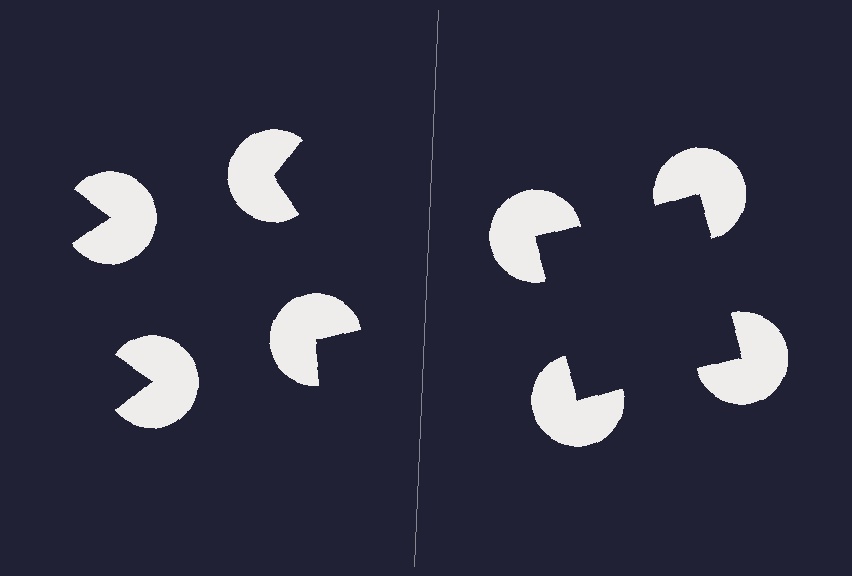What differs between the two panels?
The pac-man discs are positioned identically on both sides; only the wedge orientations differ. On the right they align to a square; on the left they are misaligned.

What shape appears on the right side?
An illusory square.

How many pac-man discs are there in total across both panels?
8 — 4 on each side.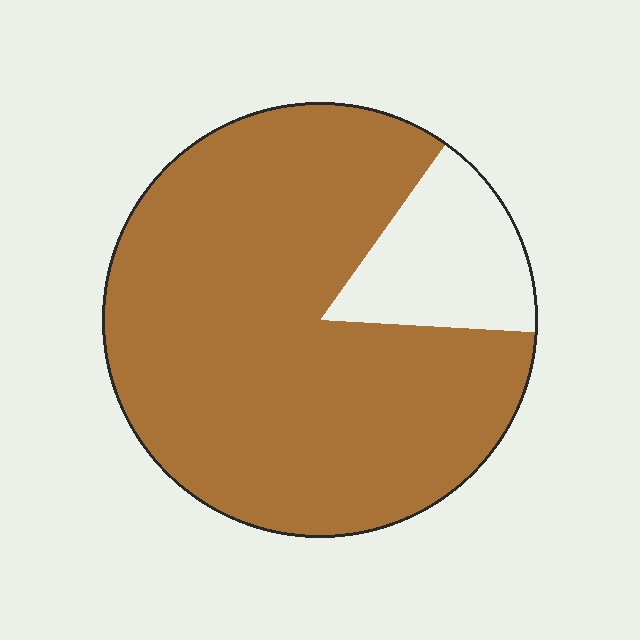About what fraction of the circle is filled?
About five sixths (5/6).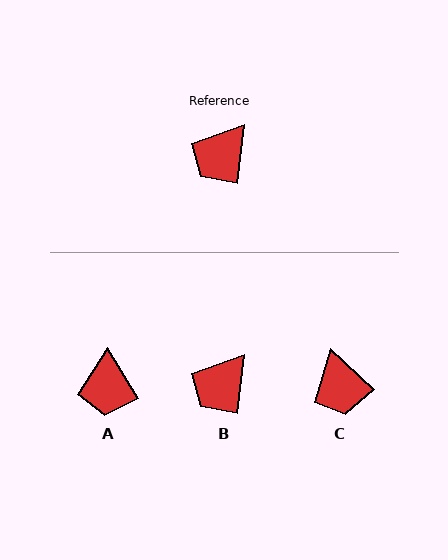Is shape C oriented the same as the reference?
No, it is off by about 53 degrees.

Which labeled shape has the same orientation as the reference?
B.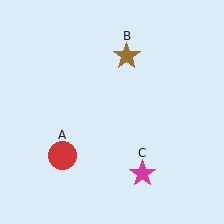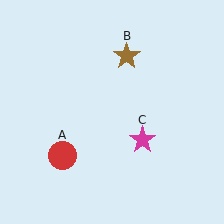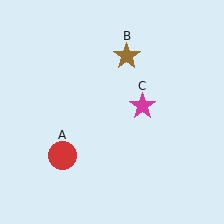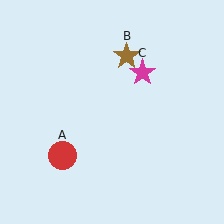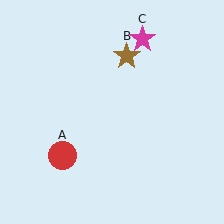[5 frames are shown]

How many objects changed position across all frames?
1 object changed position: magenta star (object C).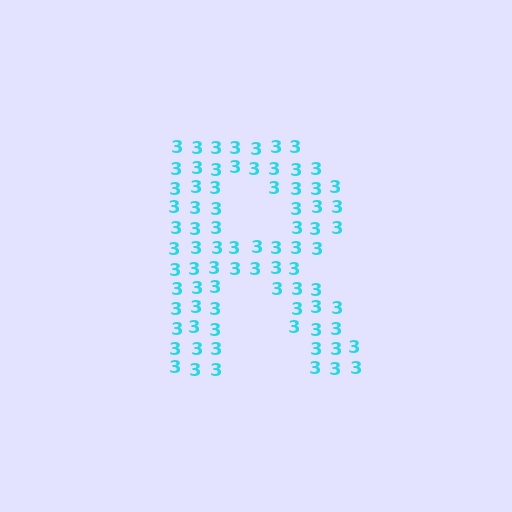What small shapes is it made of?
It is made of small digit 3's.